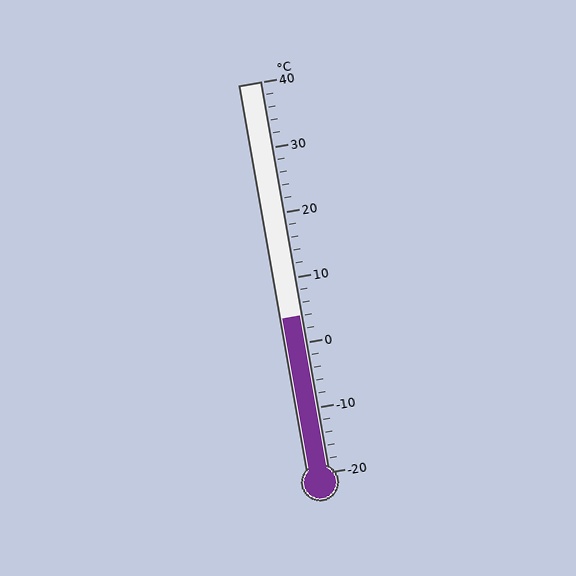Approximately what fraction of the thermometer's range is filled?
The thermometer is filled to approximately 40% of its range.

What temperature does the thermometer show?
The thermometer shows approximately 4°C.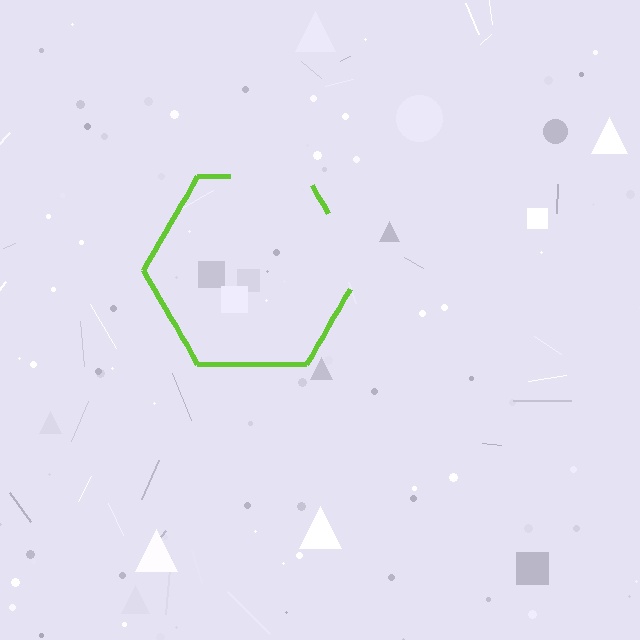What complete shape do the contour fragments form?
The contour fragments form a hexagon.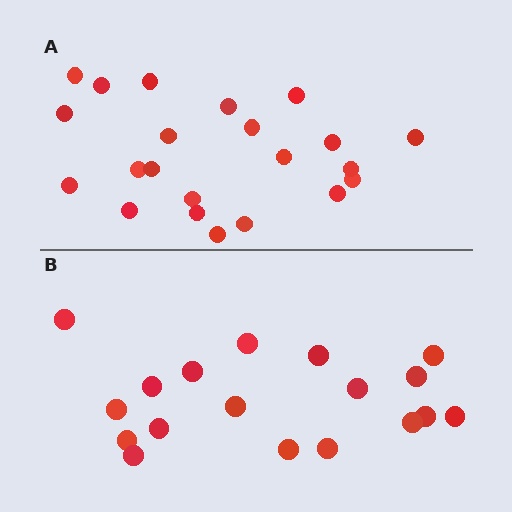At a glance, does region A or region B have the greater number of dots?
Region A (the top region) has more dots.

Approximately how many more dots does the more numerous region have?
Region A has about 4 more dots than region B.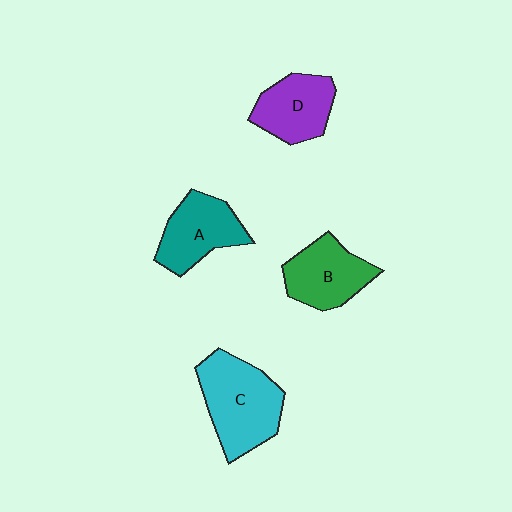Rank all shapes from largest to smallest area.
From largest to smallest: C (cyan), A (teal), B (green), D (purple).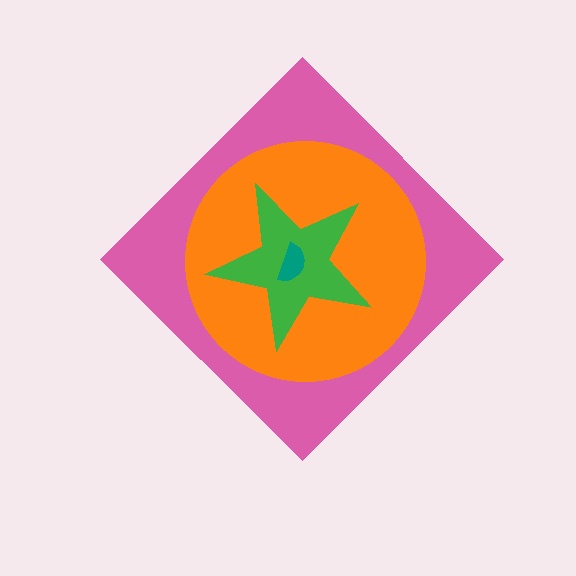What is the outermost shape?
The pink diamond.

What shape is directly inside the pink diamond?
The orange circle.